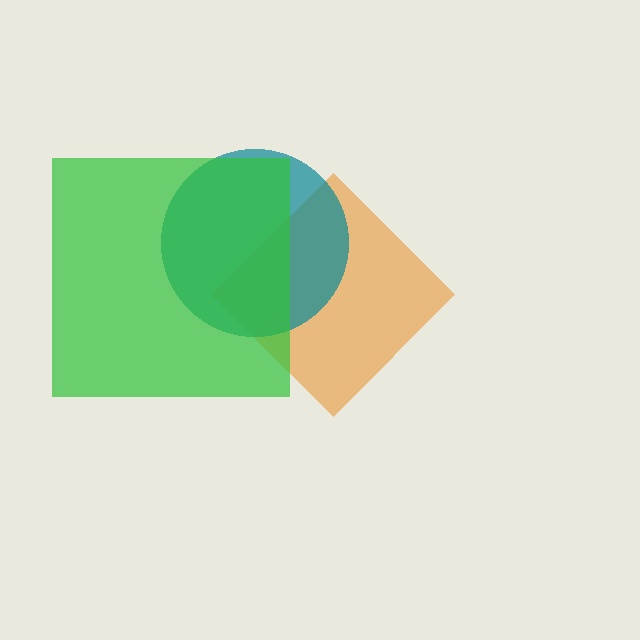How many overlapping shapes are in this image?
There are 3 overlapping shapes in the image.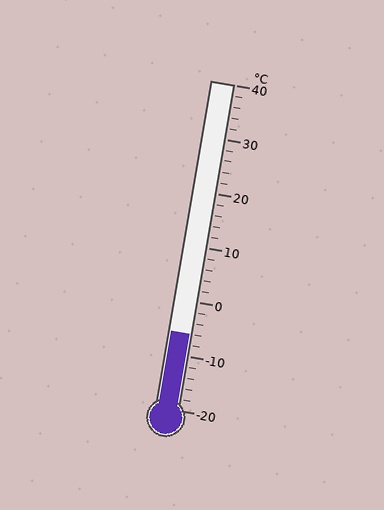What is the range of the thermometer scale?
The thermometer scale ranges from -20°C to 40°C.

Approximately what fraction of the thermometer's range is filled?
The thermometer is filled to approximately 25% of its range.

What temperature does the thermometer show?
The thermometer shows approximately -6°C.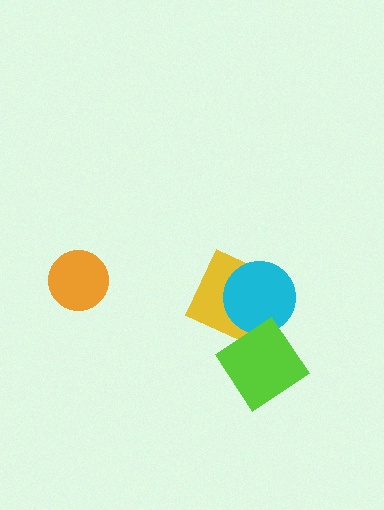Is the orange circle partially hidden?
No, no other shape covers it.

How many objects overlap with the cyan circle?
1 object overlaps with the cyan circle.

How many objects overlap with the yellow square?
1 object overlaps with the yellow square.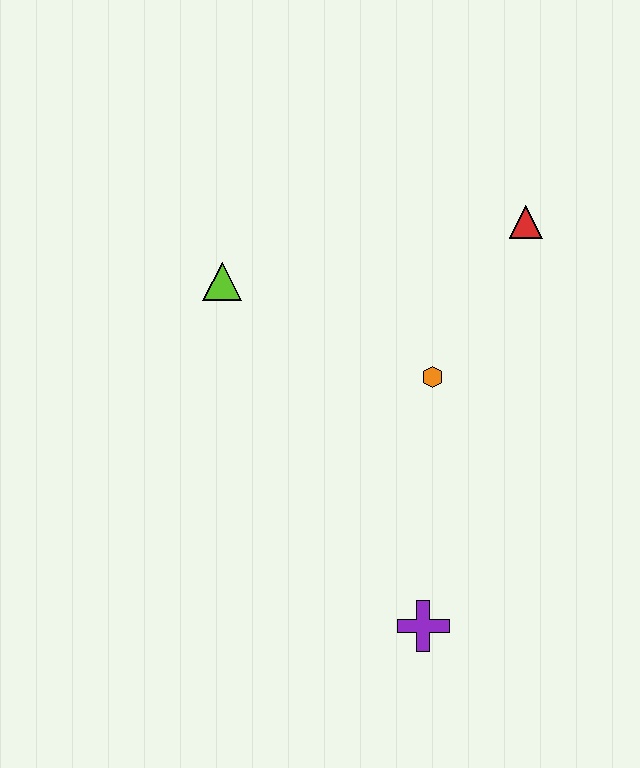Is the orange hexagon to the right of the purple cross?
Yes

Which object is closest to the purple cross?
The orange hexagon is closest to the purple cross.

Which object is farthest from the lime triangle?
The purple cross is farthest from the lime triangle.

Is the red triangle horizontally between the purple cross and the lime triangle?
No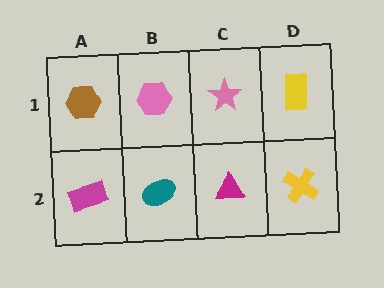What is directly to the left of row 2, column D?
A magenta triangle.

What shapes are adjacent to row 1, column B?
A teal ellipse (row 2, column B), a brown hexagon (row 1, column A), a pink star (row 1, column C).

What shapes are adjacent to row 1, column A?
A magenta rectangle (row 2, column A), a pink hexagon (row 1, column B).